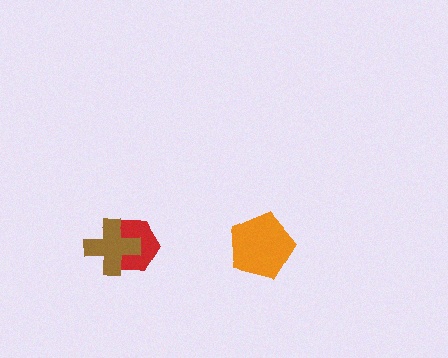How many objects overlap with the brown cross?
1 object overlaps with the brown cross.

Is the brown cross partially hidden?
No, no other shape covers it.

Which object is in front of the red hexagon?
The brown cross is in front of the red hexagon.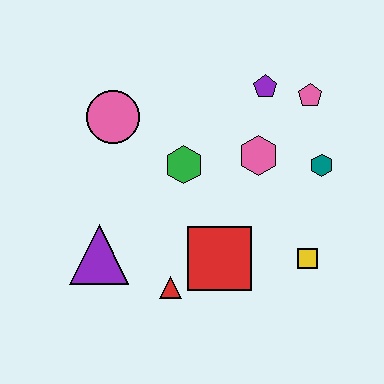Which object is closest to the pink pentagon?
The purple pentagon is closest to the pink pentagon.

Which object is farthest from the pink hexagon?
The purple triangle is farthest from the pink hexagon.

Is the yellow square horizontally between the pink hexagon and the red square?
No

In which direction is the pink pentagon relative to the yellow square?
The pink pentagon is above the yellow square.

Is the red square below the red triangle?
No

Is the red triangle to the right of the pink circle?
Yes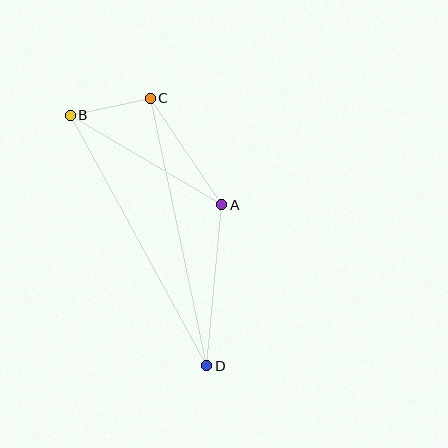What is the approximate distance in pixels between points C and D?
The distance between C and D is approximately 273 pixels.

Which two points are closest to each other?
Points B and C are closest to each other.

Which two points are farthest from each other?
Points B and D are farthest from each other.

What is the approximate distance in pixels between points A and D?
The distance between A and D is approximately 162 pixels.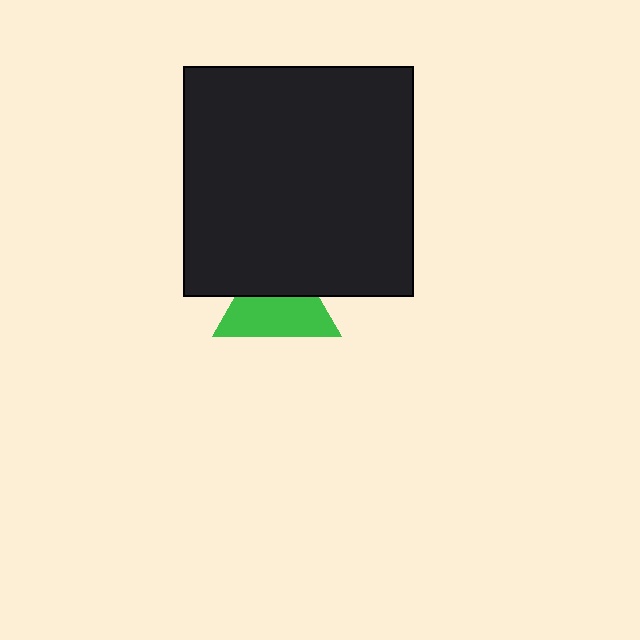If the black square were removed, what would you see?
You would see the complete green triangle.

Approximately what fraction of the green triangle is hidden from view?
Roughly 42% of the green triangle is hidden behind the black square.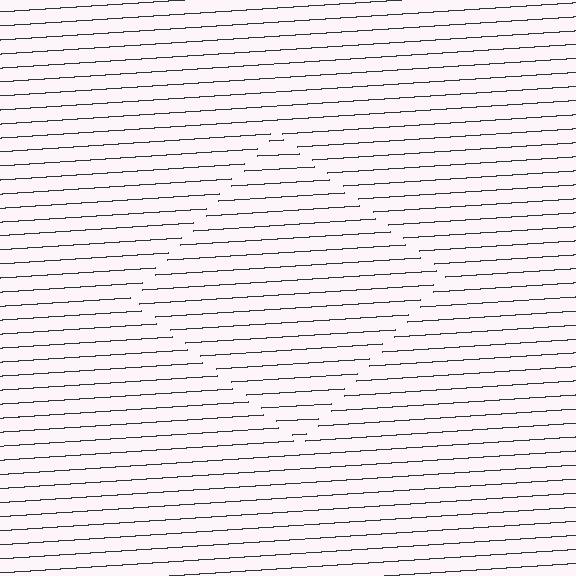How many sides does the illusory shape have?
4 sides — the line-ends trace a square.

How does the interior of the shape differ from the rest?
The interior of the shape contains the same grating, shifted by half a period — the contour is defined by the phase discontinuity where line-ends from the inner and outer gratings abut.